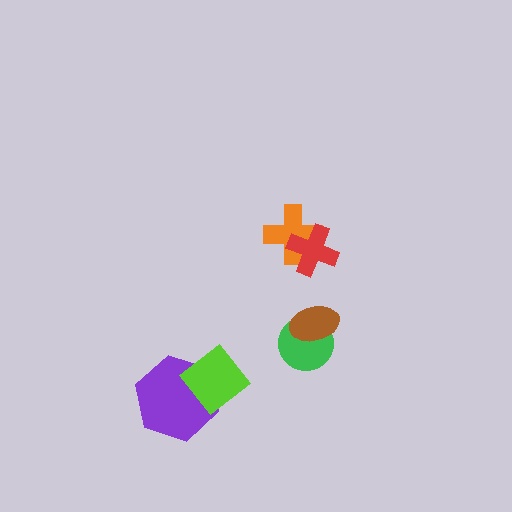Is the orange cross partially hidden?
Yes, it is partially covered by another shape.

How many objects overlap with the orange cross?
1 object overlaps with the orange cross.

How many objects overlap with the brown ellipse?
1 object overlaps with the brown ellipse.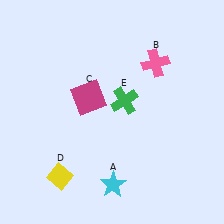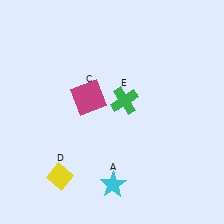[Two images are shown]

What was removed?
The pink cross (B) was removed in Image 2.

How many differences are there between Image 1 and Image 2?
There is 1 difference between the two images.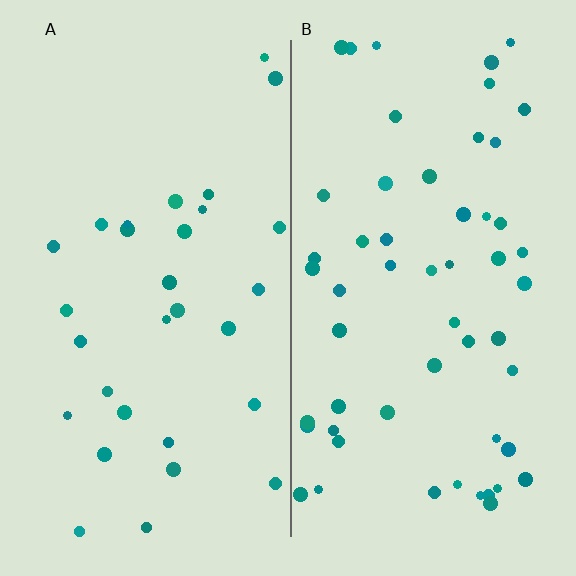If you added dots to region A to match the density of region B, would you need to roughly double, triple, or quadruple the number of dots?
Approximately double.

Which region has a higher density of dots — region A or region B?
B (the right).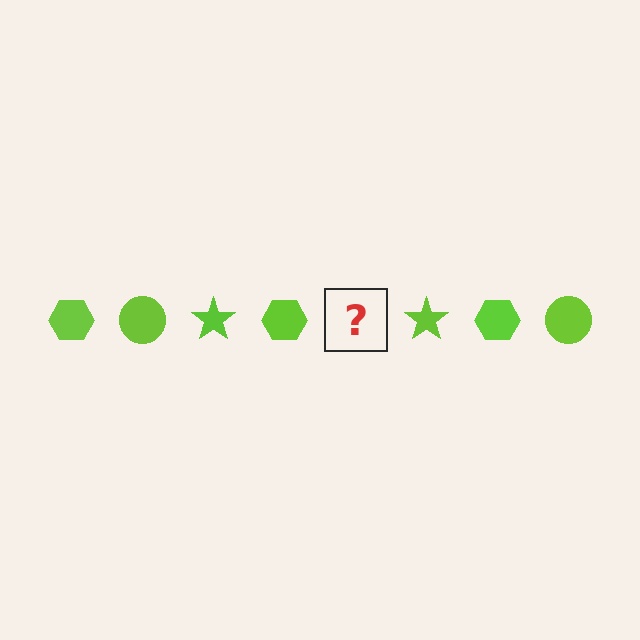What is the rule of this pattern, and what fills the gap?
The rule is that the pattern cycles through hexagon, circle, star shapes in lime. The gap should be filled with a lime circle.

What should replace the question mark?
The question mark should be replaced with a lime circle.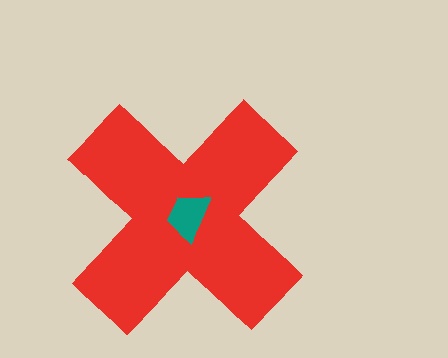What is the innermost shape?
The teal trapezoid.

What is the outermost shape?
The red cross.